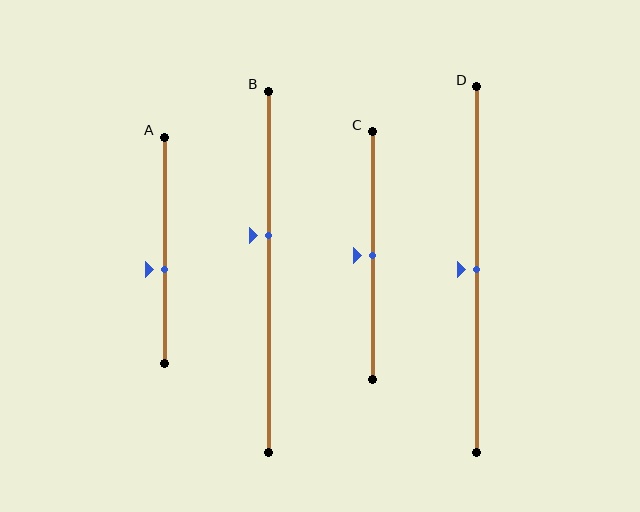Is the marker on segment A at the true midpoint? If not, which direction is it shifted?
No, the marker on segment A is shifted downward by about 8% of the segment length.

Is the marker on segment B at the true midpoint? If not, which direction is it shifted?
No, the marker on segment B is shifted upward by about 10% of the segment length.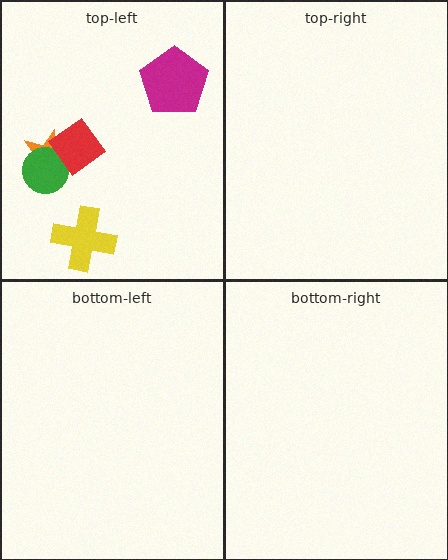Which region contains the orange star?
The top-left region.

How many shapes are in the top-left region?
5.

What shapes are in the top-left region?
The magenta pentagon, the orange star, the green circle, the red diamond, the yellow cross.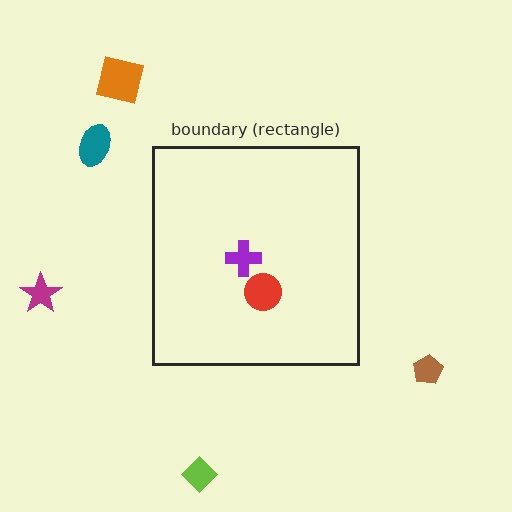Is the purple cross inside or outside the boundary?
Inside.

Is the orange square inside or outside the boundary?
Outside.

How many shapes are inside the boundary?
2 inside, 5 outside.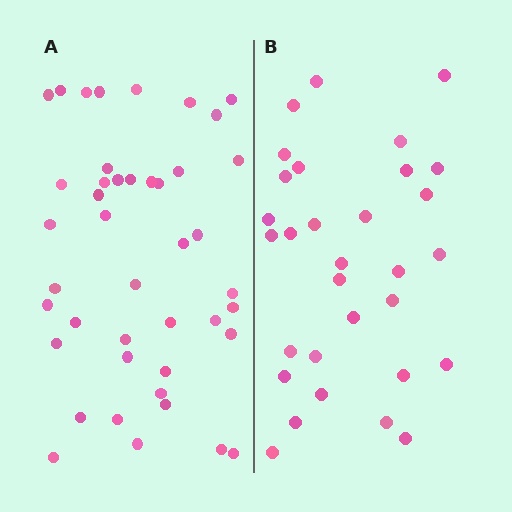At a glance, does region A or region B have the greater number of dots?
Region A (the left region) has more dots.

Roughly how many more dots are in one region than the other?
Region A has roughly 12 or so more dots than region B.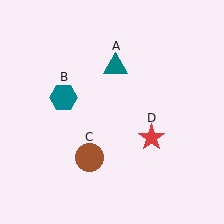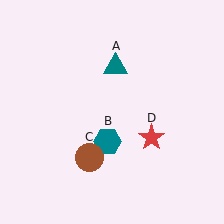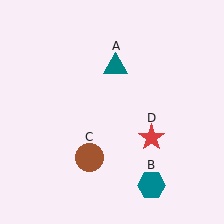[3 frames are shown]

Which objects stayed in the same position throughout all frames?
Teal triangle (object A) and brown circle (object C) and red star (object D) remained stationary.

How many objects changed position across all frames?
1 object changed position: teal hexagon (object B).